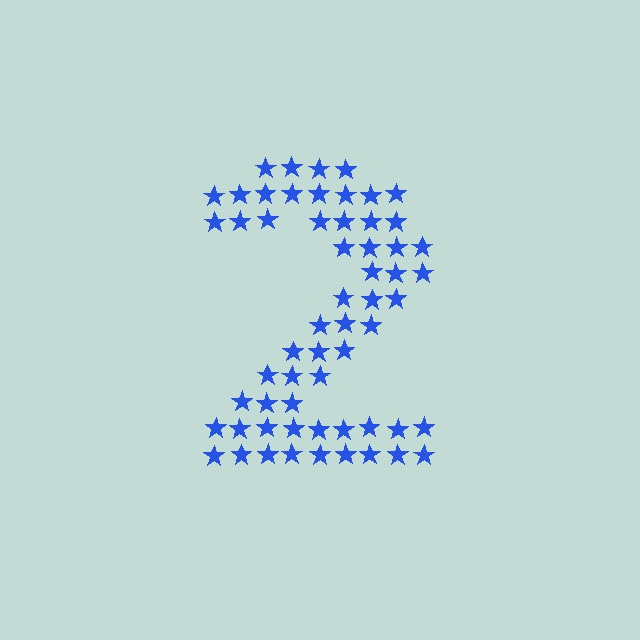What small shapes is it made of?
It is made of small stars.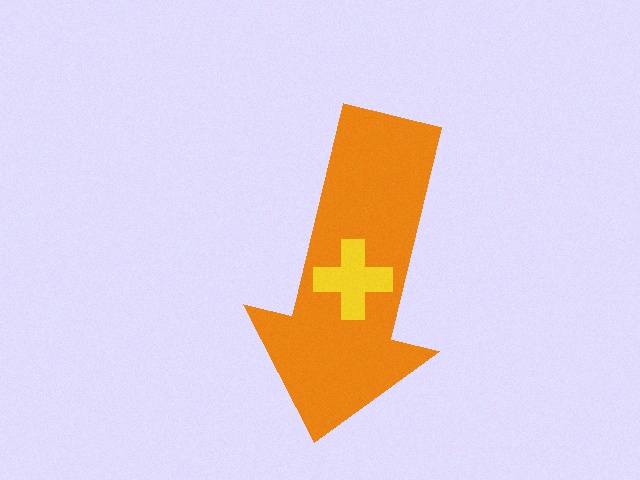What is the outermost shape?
The orange arrow.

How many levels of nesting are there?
2.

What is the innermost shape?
The yellow cross.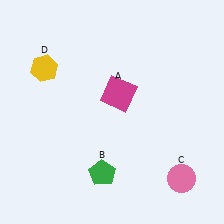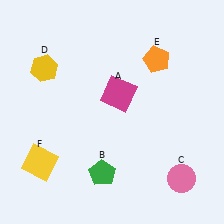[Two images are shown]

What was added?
An orange pentagon (E), a yellow square (F) were added in Image 2.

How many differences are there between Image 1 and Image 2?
There are 2 differences between the two images.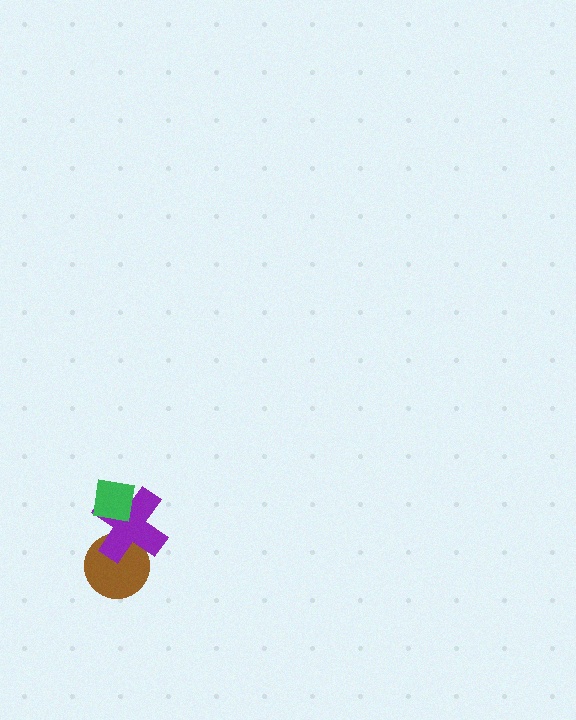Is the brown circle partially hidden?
Yes, it is partially covered by another shape.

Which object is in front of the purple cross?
The green square is in front of the purple cross.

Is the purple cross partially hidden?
Yes, it is partially covered by another shape.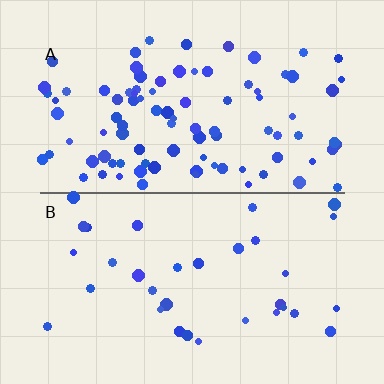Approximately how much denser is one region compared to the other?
Approximately 2.8× — region A over region B.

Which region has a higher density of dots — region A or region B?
A (the top).